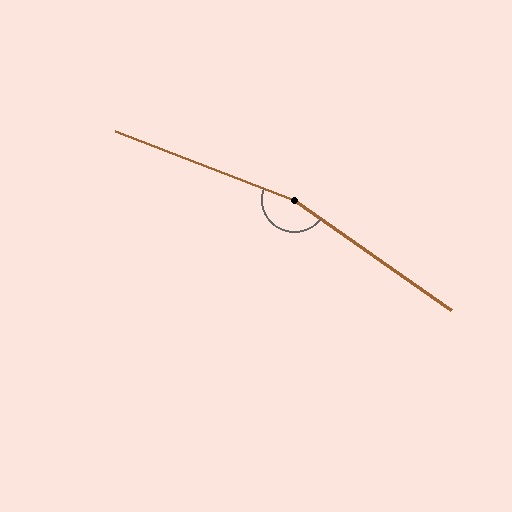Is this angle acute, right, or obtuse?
It is obtuse.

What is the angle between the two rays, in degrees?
Approximately 166 degrees.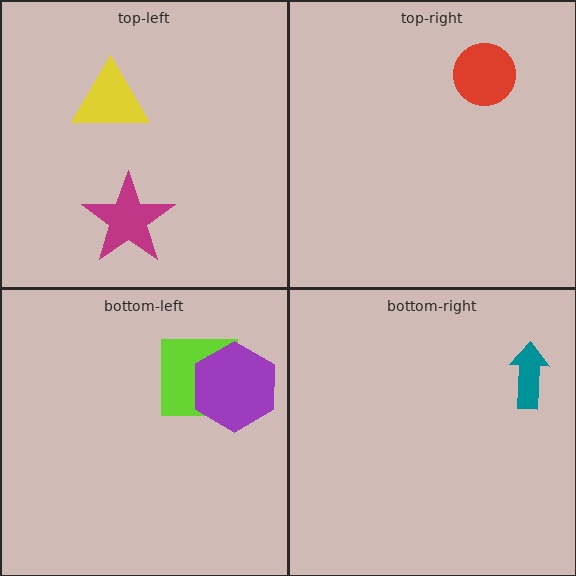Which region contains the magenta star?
The top-left region.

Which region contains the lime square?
The bottom-left region.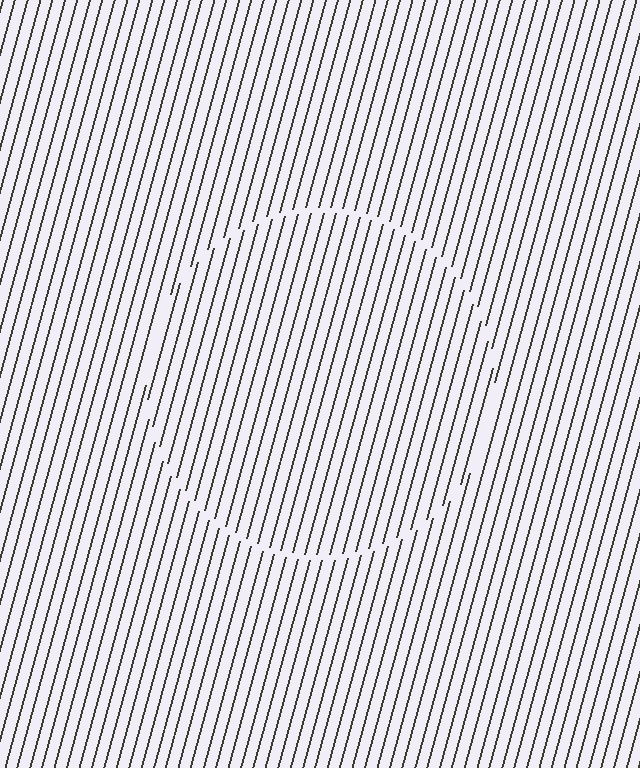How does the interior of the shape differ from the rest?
The interior of the shape contains the same grating, shifted by half a period — the contour is defined by the phase discontinuity where line-ends from the inner and outer gratings abut.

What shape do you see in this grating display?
An illusory circle. The interior of the shape contains the same grating, shifted by half a period — the contour is defined by the phase discontinuity where line-ends from the inner and outer gratings abut.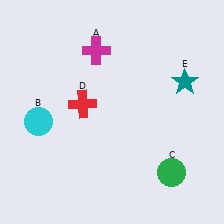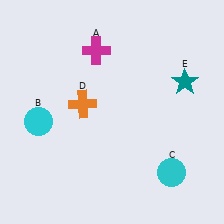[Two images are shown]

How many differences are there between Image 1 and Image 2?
There are 2 differences between the two images.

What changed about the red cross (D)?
In Image 1, D is red. In Image 2, it changed to orange.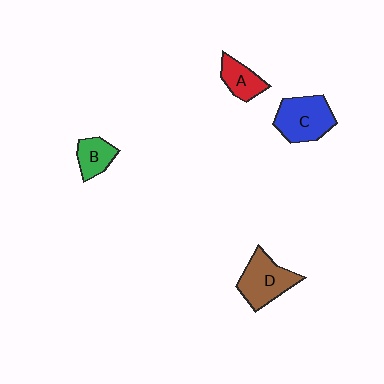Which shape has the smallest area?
Shape B (green).